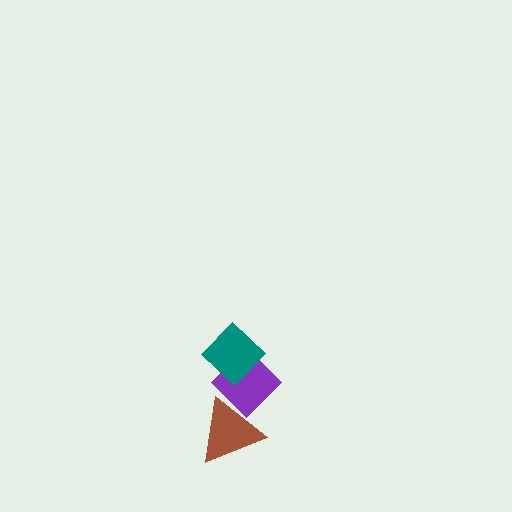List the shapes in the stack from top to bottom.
From top to bottom: the teal diamond, the purple diamond, the brown triangle.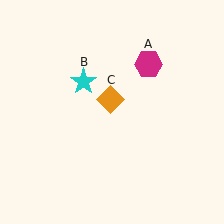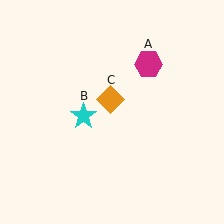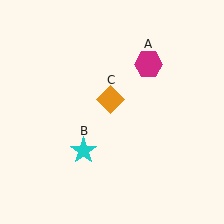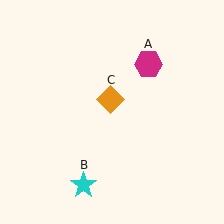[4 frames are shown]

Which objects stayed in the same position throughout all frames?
Magenta hexagon (object A) and orange diamond (object C) remained stationary.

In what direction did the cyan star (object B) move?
The cyan star (object B) moved down.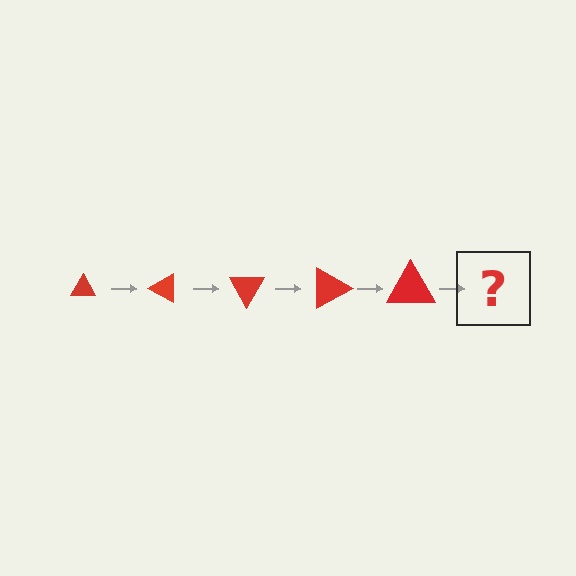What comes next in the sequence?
The next element should be a triangle, larger than the previous one and rotated 150 degrees from the start.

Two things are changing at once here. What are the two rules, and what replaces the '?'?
The two rules are that the triangle grows larger each step and it rotates 30 degrees each step. The '?' should be a triangle, larger than the previous one and rotated 150 degrees from the start.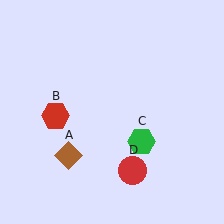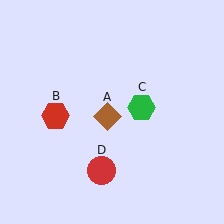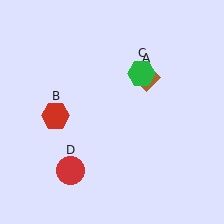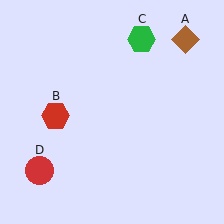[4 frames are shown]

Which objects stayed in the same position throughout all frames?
Red hexagon (object B) remained stationary.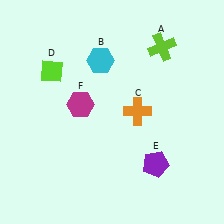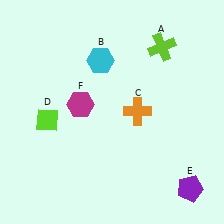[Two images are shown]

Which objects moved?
The objects that moved are: the lime diamond (D), the purple pentagon (E).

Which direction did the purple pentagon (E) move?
The purple pentagon (E) moved right.